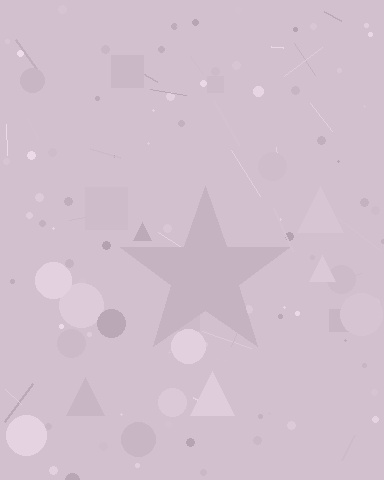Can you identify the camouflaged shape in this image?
The camouflaged shape is a star.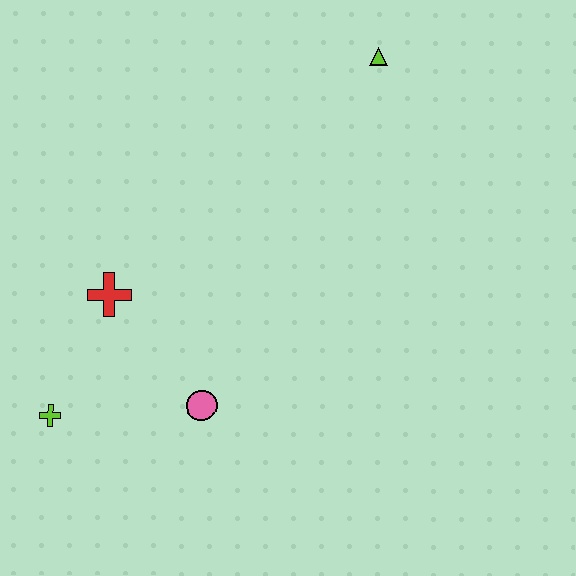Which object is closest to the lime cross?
The red cross is closest to the lime cross.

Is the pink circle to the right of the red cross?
Yes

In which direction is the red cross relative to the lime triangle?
The red cross is to the left of the lime triangle.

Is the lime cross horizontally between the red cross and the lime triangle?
No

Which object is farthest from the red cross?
The lime triangle is farthest from the red cross.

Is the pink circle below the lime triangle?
Yes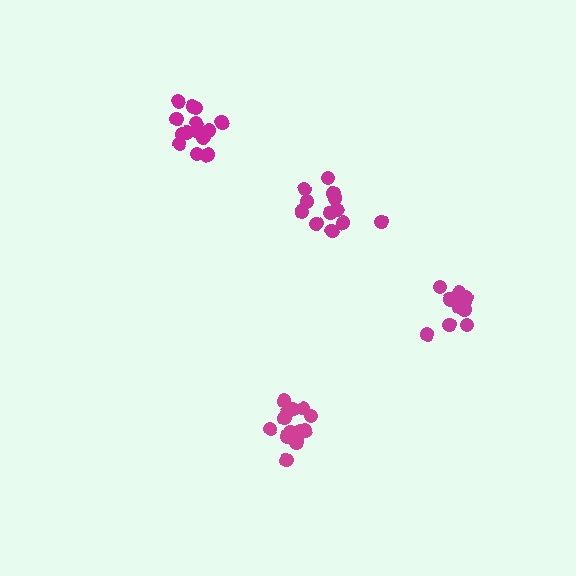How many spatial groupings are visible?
There are 4 spatial groupings.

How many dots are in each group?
Group 1: 10 dots, Group 2: 12 dots, Group 3: 14 dots, Group 4: 15 dots (51 total).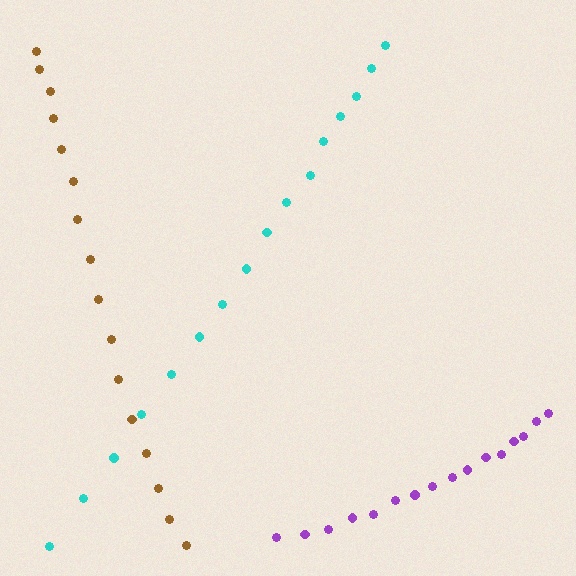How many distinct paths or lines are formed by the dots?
There are 3 distinct paths.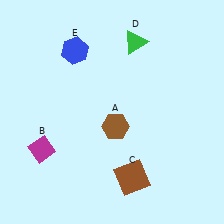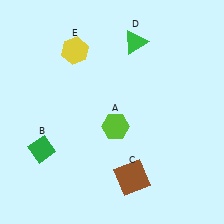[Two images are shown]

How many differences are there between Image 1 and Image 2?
There are 3 differences between the two images.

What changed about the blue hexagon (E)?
In Image 1, E is blue. In Image 2, it changed to yellow.